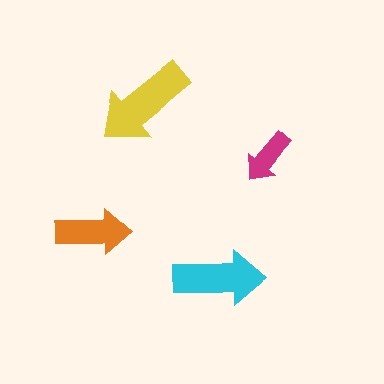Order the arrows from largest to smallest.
the yellow one, the cyan one, the orange one, the magenta one.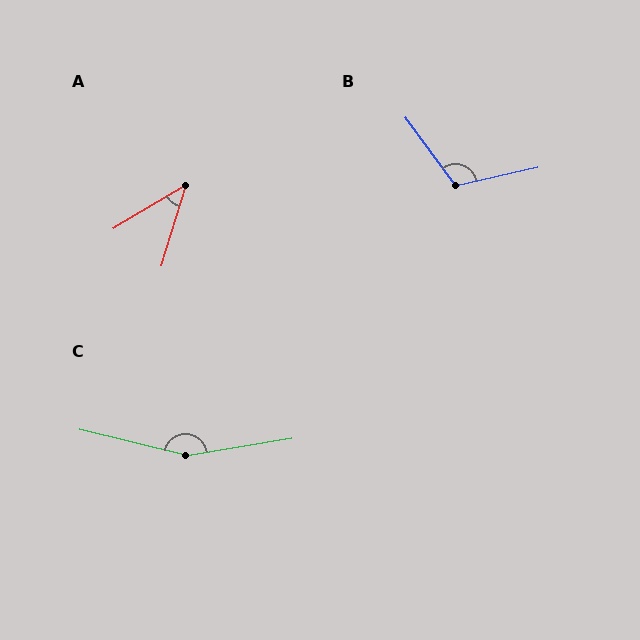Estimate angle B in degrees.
Approximately 114 degrees.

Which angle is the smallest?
A, at approximately 42 degrees.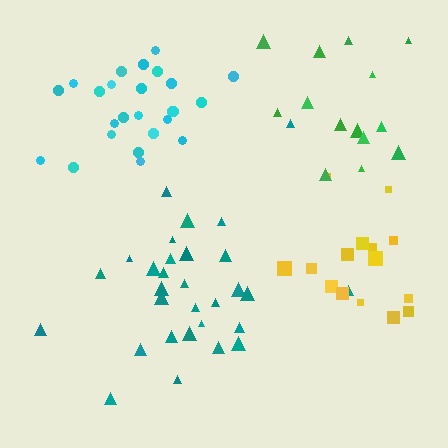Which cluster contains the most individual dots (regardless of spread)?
Teal (30).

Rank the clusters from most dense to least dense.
cyan, yellow, teal, green.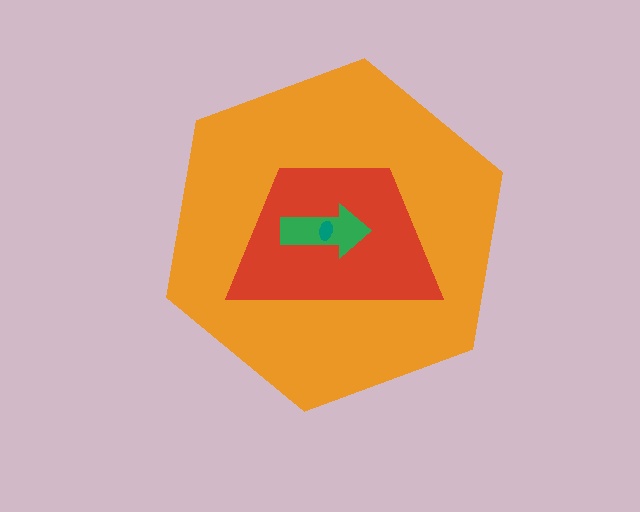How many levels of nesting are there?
4.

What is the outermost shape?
The orange hexagon.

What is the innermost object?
The teal ellipse.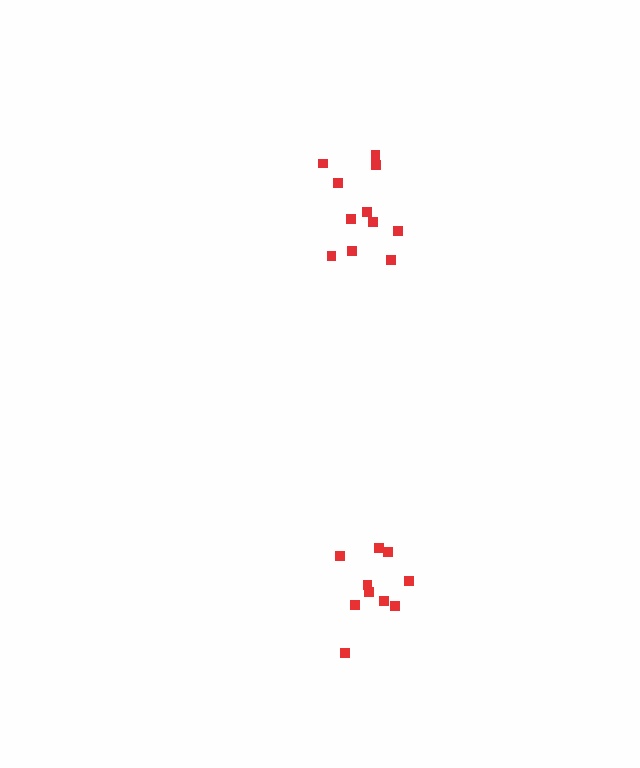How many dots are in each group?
Group 1: 10 dots, Group 2: 11 dots (21 total).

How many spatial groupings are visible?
There are 2 spatial groupings.